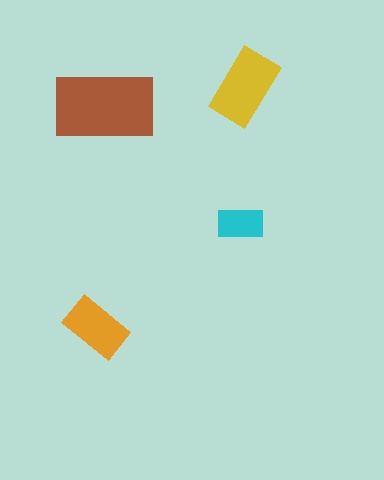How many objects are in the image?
There are 4 objects in the image.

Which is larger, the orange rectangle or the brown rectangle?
The brown one.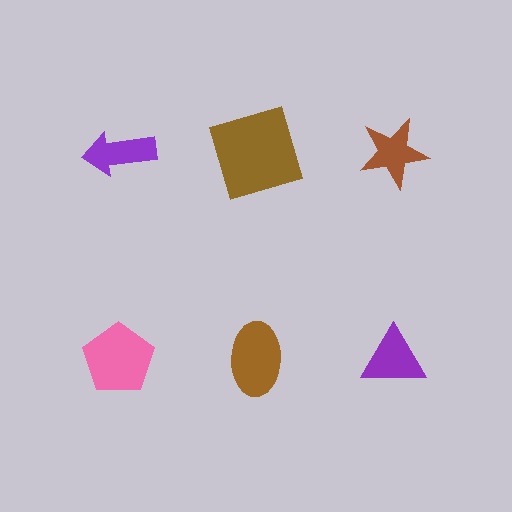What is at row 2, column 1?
A pink pentagon.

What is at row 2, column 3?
A purple triangle.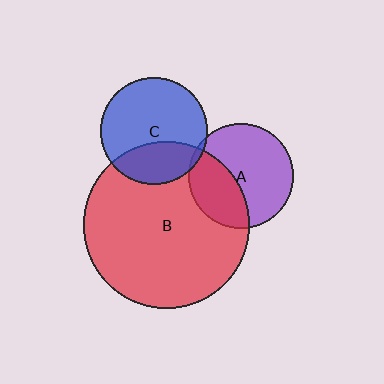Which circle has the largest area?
Circle B (red).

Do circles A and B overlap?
Yes.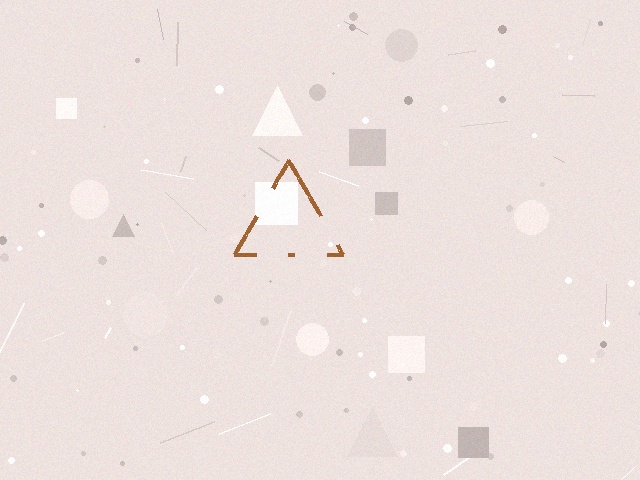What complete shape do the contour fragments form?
The contour fragments form a triangle.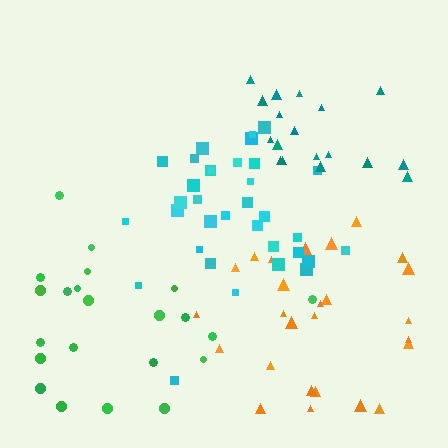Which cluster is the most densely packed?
Cyan.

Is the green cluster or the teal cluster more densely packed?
Teal.